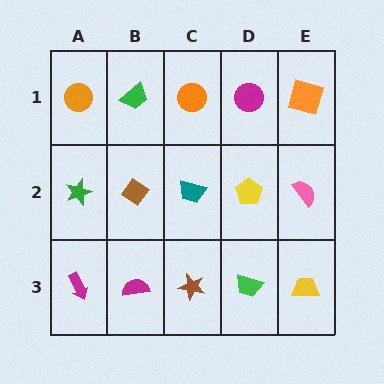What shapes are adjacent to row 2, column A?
An orange circle (row 1, column A), a magenta arrow (row 3, column A), a brown diamond (row 2, column B).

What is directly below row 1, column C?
A teal trapezoid.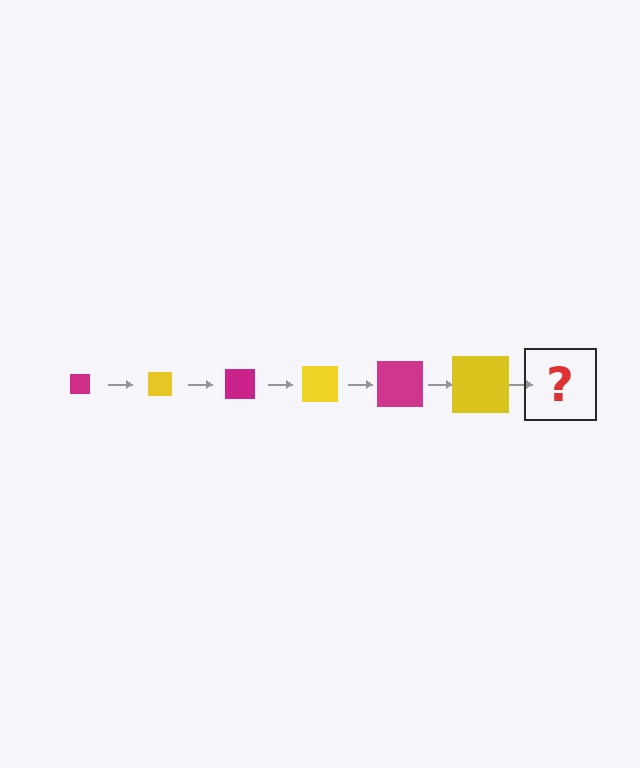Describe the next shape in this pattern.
It should be a magenta square, larger than the previous one.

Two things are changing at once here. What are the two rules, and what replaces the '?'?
The two rules are that the square grows larger each step and the color cycles through magenta and yellow. The '?' should be a magenta square, larger than the previous one.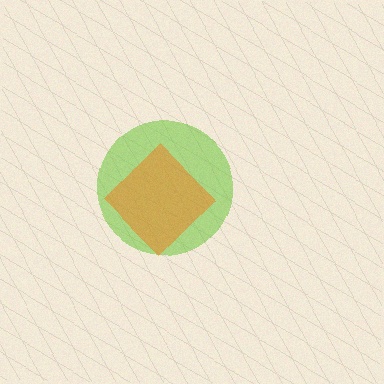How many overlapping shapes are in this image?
There are 2 overlapping shapes in the image.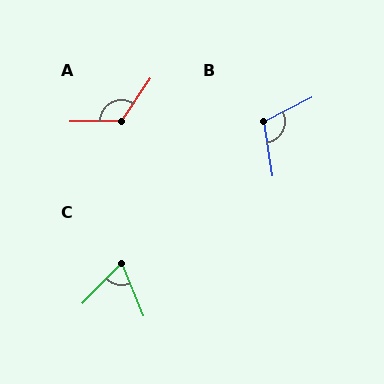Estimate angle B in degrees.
Approximately 108 degrees.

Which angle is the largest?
A, at approximately 124 degrees.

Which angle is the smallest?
C, at approximately 67 degrees.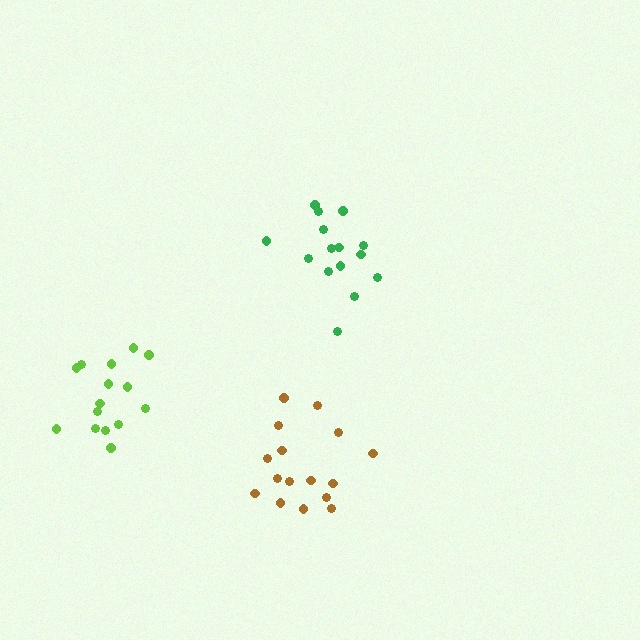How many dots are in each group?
Group 1: 15 dots, Group 2: 16 dots, Group 3: 15 dots (46 total).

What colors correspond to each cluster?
The clusters are colored: green, brown, lime.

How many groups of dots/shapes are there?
There are 3 groups.